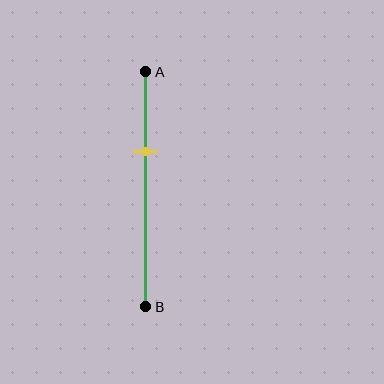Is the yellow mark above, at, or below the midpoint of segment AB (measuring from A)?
The yellow mark is above the midpoint of segment AB.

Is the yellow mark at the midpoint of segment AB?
No, the mark is at about 35% from A, not at the 50% midpoint.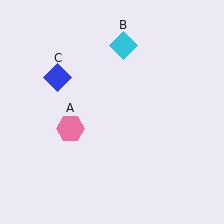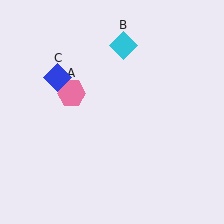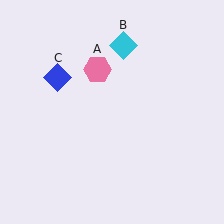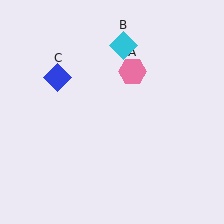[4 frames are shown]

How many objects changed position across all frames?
1 object changed position: pink hexagon (object A).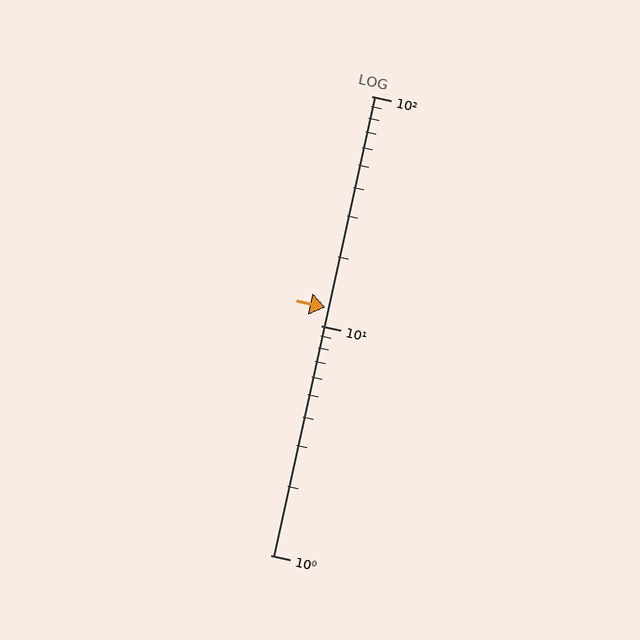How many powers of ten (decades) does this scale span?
The scale spans 2 decades, from 1 to 100.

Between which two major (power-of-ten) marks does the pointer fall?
The pointer is between 10 and 100.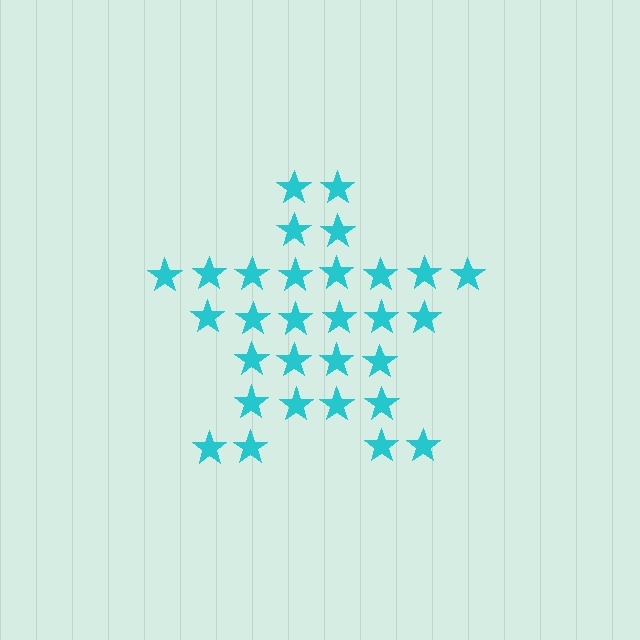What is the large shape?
The large shape is a star.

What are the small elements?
The small elements are stars.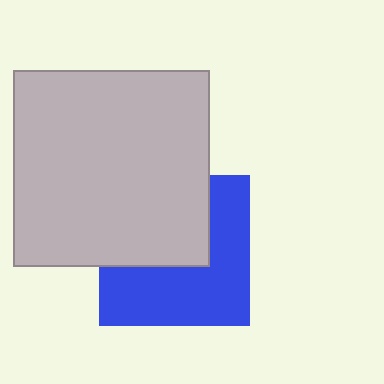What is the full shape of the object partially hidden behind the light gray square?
The partially hidden object is a blue square.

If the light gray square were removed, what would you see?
You would see the complete blue square.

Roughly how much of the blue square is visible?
About half of it is visible (roughly 55%).